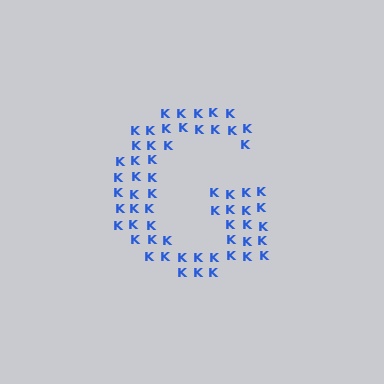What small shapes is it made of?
It is made of small letter K's.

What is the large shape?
The large shape is the letter G.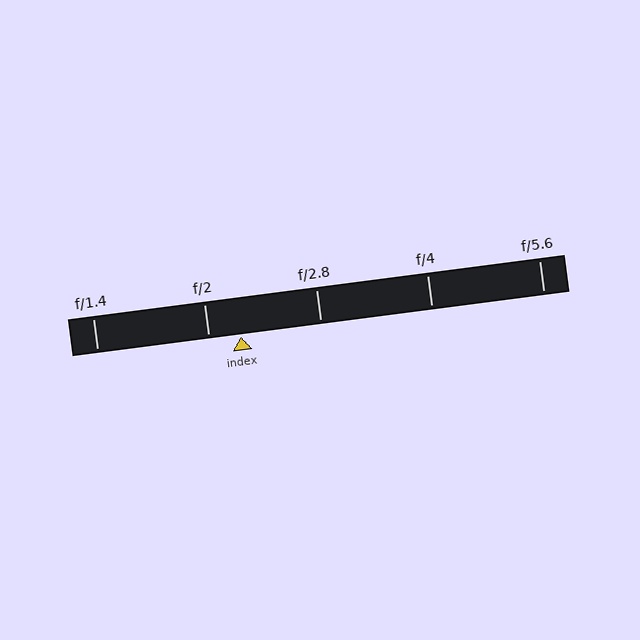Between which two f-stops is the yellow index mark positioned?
The index mark is between f/2 and f/2.8.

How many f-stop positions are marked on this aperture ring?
There are 5 f-stop positions marked.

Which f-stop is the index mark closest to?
The index mark is closest to f/2.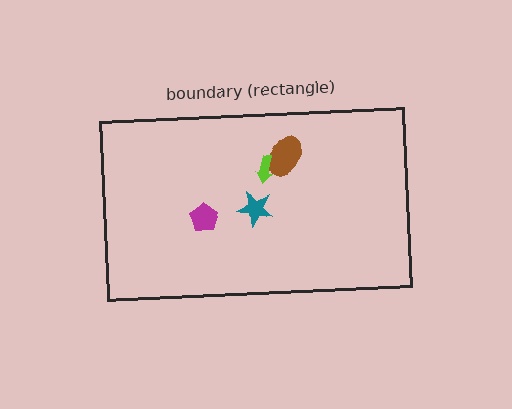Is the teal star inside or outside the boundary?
Inside.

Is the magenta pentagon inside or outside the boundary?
Inside.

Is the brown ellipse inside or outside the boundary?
Inside.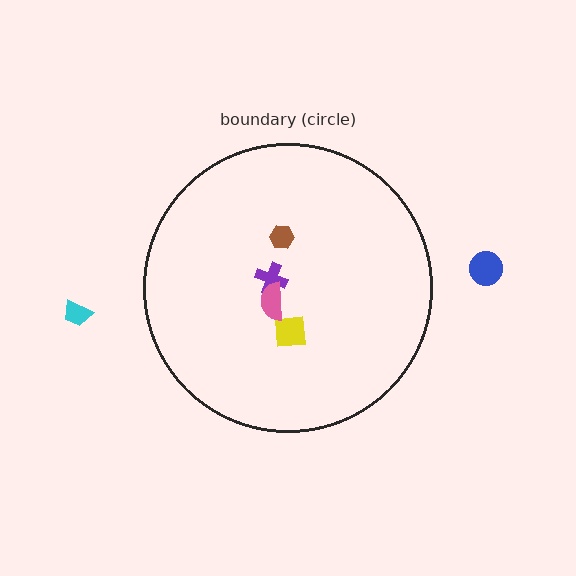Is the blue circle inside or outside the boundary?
Outside.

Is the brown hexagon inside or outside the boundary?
Inside.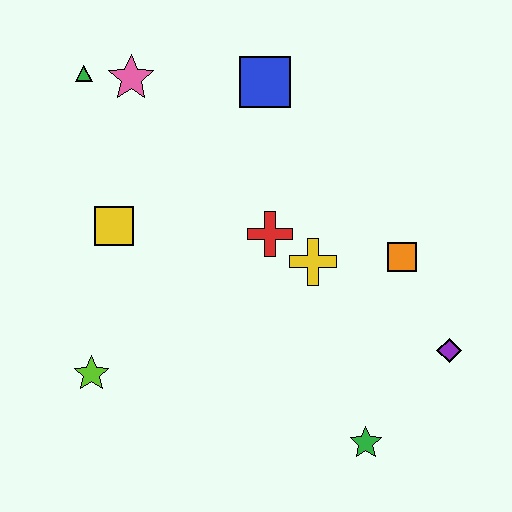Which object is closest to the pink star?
The green triangle is closest to the pink star.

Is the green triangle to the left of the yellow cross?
Yes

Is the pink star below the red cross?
No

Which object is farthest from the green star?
The green triangle is farthest from the green star.